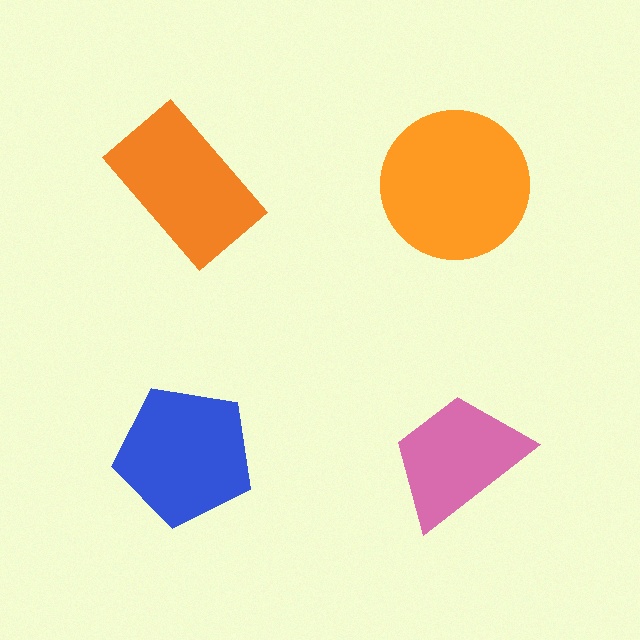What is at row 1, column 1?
An orange rectangle.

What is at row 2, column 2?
A pink trapezoid.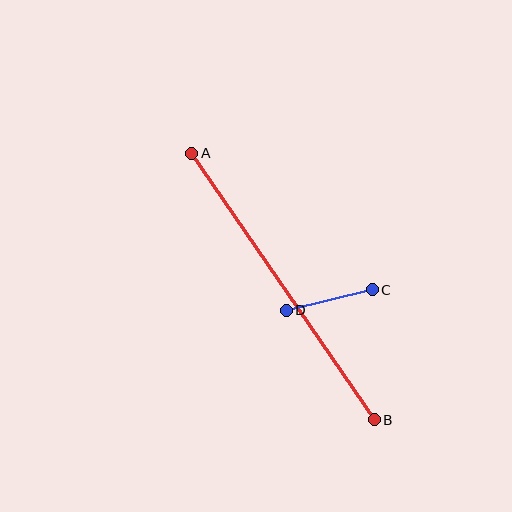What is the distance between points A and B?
The distance is approximately 323 pixels.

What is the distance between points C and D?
The distance is approximately 89 pixels.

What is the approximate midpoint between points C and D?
The midpoint is at approximately (329, 300) pixels.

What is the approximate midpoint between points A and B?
The midpoint is at approximately (283, 286) pixels.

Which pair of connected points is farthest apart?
Points A and B are farthest apart.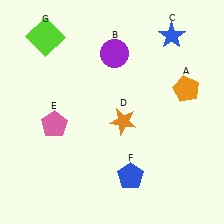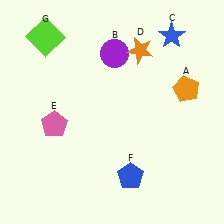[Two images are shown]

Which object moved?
The orange star (D) moved up.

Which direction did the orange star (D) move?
The orange star (D) moved up.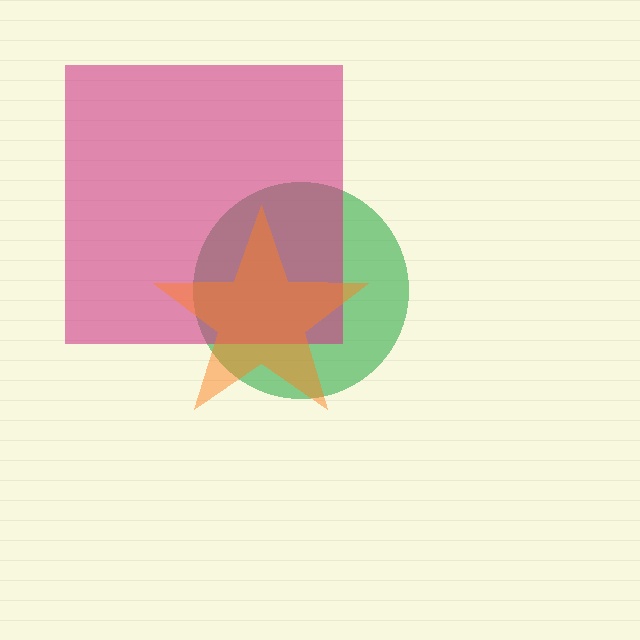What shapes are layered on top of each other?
The layered shapes are: a green circle, a magenta square, an orange star.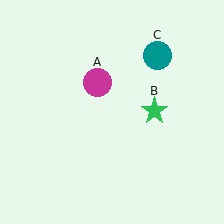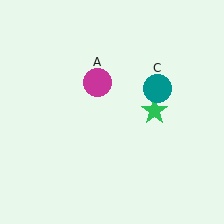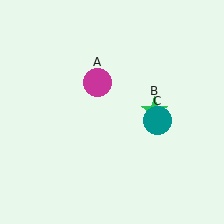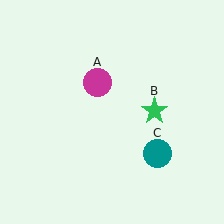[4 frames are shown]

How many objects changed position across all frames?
1 object changed position: teal circle (object C).